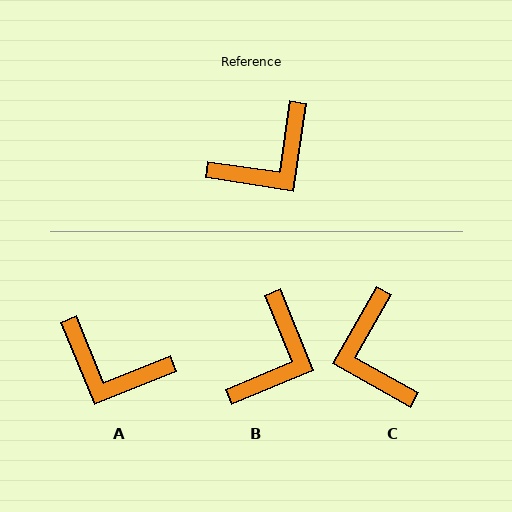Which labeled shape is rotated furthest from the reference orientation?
C, about 111 degrees away.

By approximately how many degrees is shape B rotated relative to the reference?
Approximately 31 degrees counter-clockwise.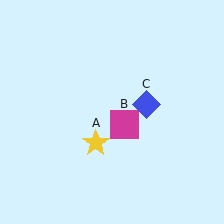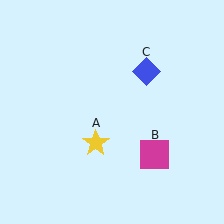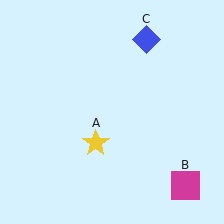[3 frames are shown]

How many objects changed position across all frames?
2 objects changed position: magenta square (object B), blue diamond (object C).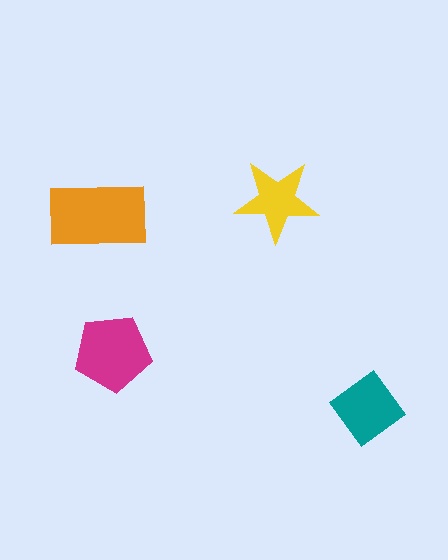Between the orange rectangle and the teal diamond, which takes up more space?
The orange rectangle.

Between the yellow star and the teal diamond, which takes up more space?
The teal diamond.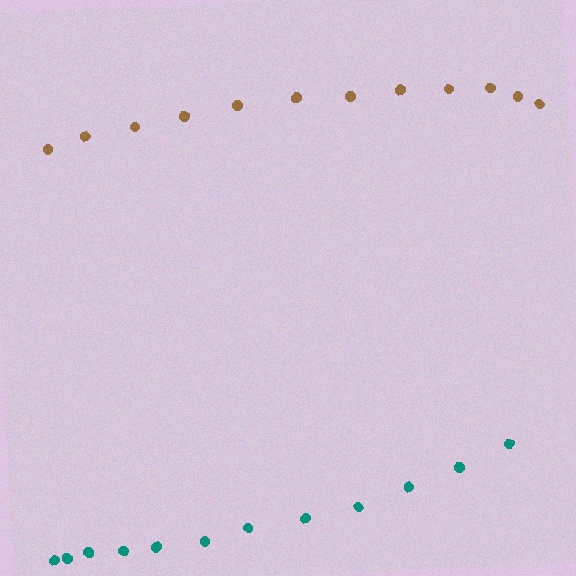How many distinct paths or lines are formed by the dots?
There are 2 distinct paths.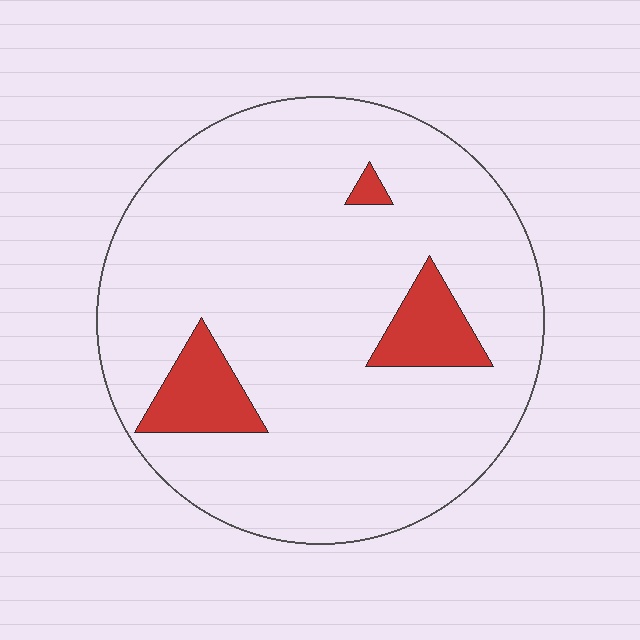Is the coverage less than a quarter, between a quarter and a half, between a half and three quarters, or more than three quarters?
Less than a quarter.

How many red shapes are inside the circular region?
3.